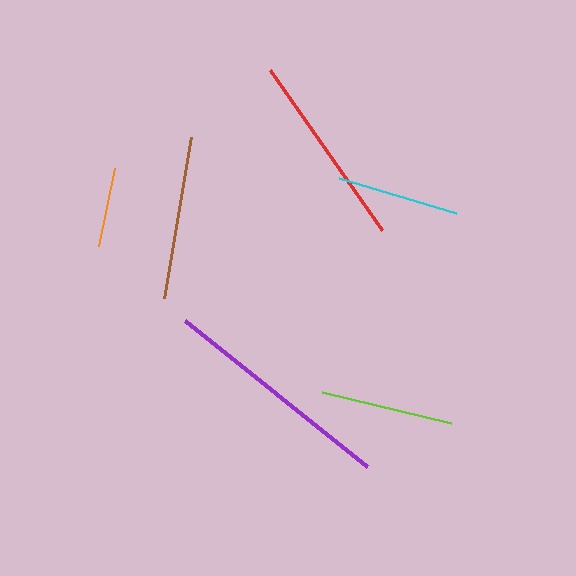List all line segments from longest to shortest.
From longest to shortest: purple, red, brown, lime, cyan, orange.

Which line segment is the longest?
The purple line is the longest at approximately 233 pixels.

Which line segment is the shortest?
The orange line is the shortest at approximately 79 pixels.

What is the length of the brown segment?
The brown segment is approximately 163 pixels long.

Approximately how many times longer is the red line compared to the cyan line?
The red line is approximately 1.6 times the length of the cyan line.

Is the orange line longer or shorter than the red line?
The red line is longer than the orange line.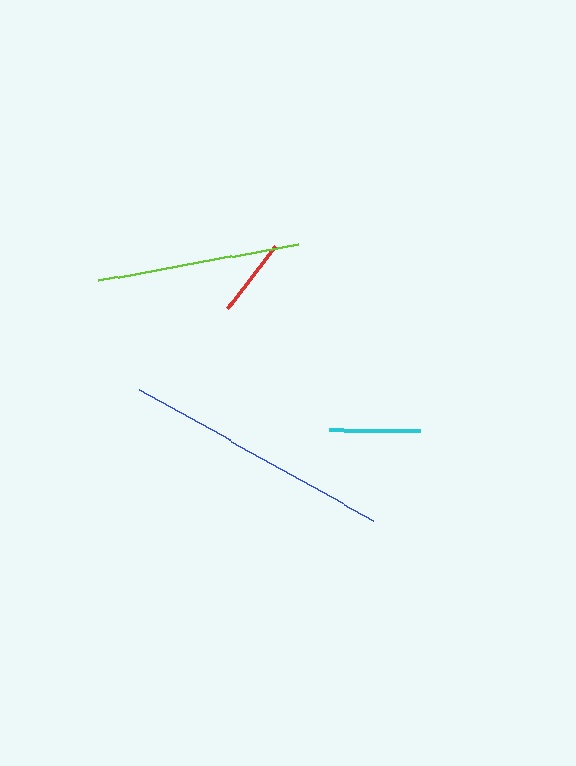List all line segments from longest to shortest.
From longest to shortest: blue, lime, cyan, red.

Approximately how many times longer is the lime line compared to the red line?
The lime line is approximately 2.6 times the length of the red line.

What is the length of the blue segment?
The blue segment is approximately 268 pixels long.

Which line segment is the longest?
The blue line is the longest at approximately 268 pixels.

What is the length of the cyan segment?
The cyan segment is approximately 91 pixels long.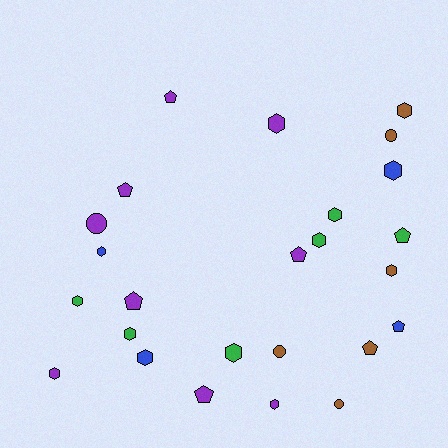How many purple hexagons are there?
There are 3 purple hexagons.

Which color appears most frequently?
Purple, with 9 objects.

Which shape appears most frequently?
Hexagon, with 13 objects.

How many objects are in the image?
There are 25 objects.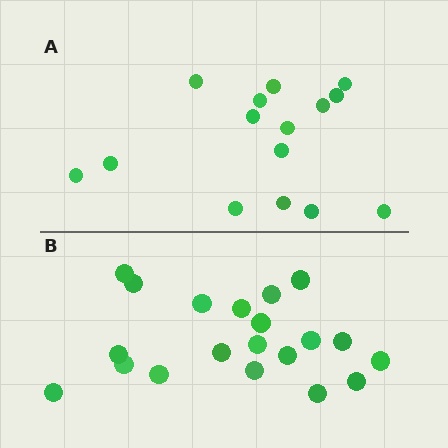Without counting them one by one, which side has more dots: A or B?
Region B (the bottom region) has more dots.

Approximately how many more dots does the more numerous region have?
Region B has about 5 more dots than region A.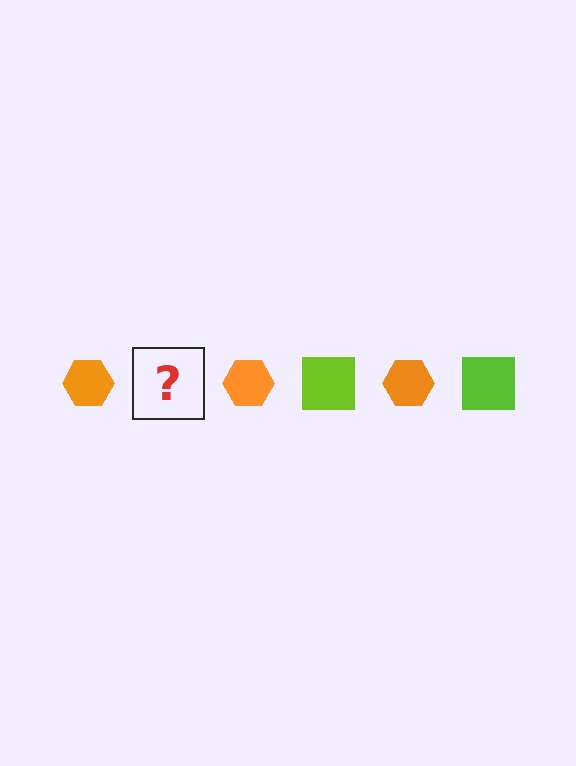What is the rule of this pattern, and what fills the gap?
The rule is that the pattern alternates between orange hexagon and lime square. The gap should be filled with a lime square.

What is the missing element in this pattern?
The missing element is a lime square.